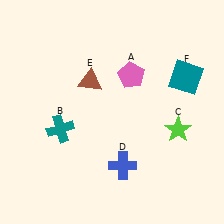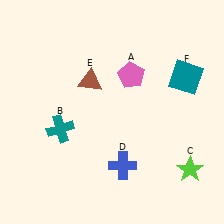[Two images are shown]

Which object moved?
The lime star (C) moved down.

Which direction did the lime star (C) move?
The lime star (C) moved down.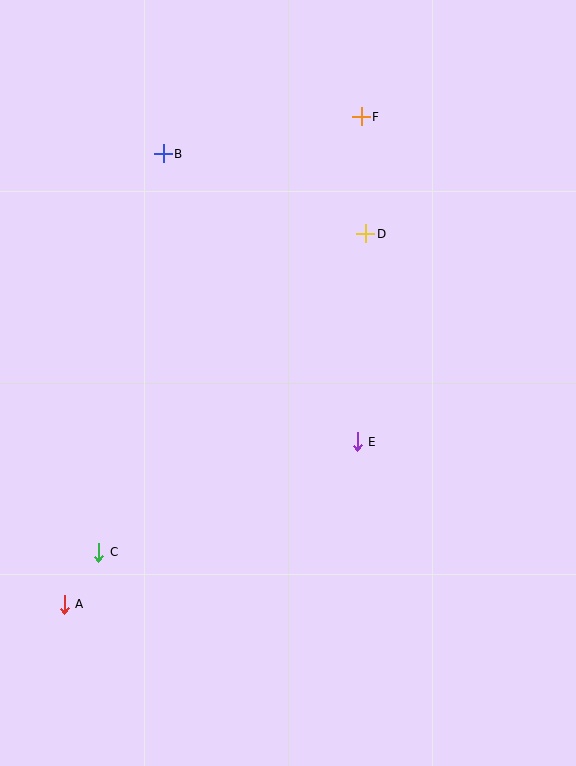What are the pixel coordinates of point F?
Point F is at (361, 117).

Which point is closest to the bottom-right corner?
Point E is closest to the bottom-right corner.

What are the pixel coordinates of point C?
Point C is at (99, 552).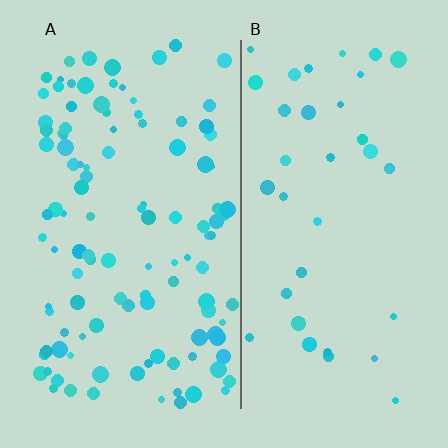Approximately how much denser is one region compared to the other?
Approximately 3.2× — region A over region B.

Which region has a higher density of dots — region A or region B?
A (the left).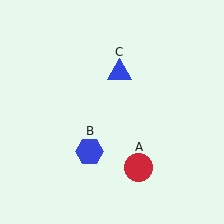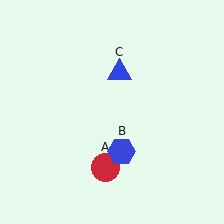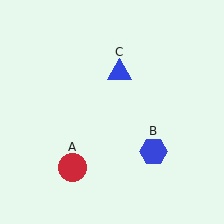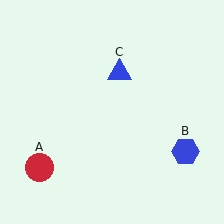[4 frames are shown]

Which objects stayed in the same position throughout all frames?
Blue triangle (object C) remained stationary.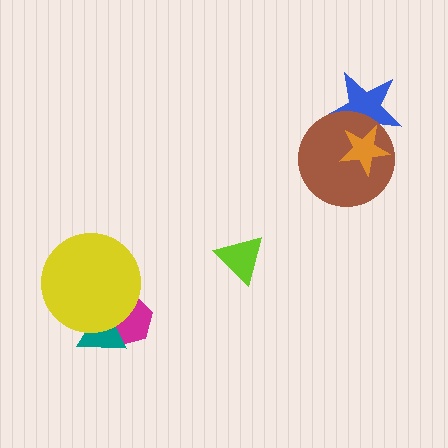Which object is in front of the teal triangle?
The yellow circle is in front of the teal triangle.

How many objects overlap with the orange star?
2 objects overlap with the orange star.